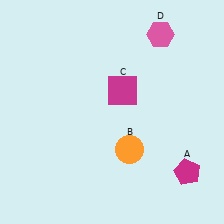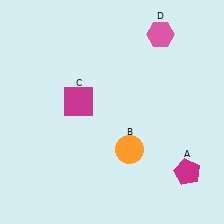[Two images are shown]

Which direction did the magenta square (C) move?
The magenta square (C) moved left.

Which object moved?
The magenta square (C) moved left.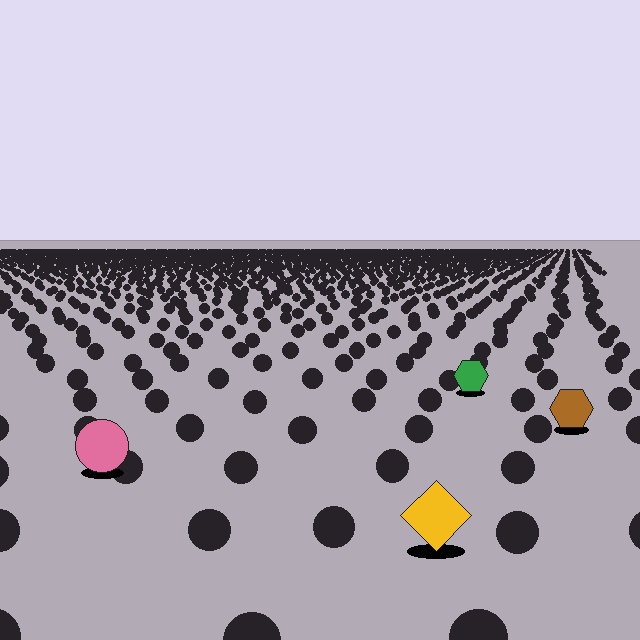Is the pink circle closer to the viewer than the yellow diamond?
No. The yellow diamond is closer — you can tell from the texture gradient: the ground texture is coarser near it.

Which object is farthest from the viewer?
The green hexagon is farthest from the viewer. It appears smaller and the ground texture around it is denser.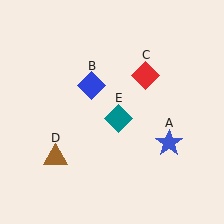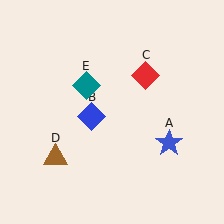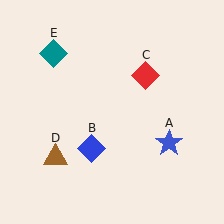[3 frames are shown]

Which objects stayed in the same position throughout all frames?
Blue star (object A) and red diamond (object C) and brown triangle (object D) remained stationary.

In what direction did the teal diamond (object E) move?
The teal diamond (object E) moved up and to the left.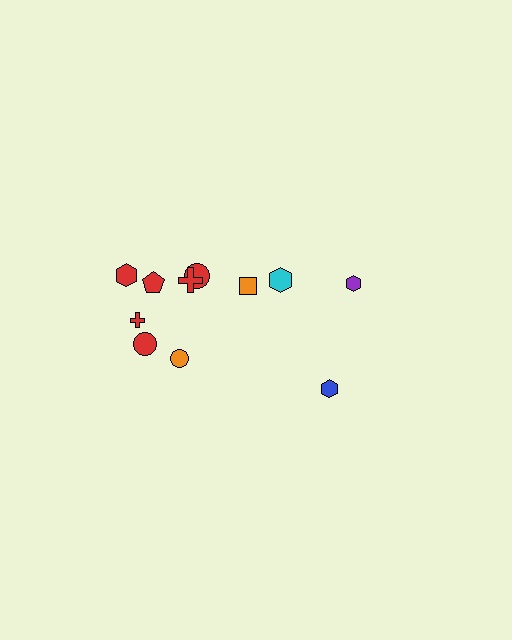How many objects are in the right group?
There are 3 objects.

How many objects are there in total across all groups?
There are 11 objects.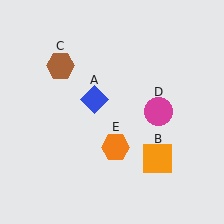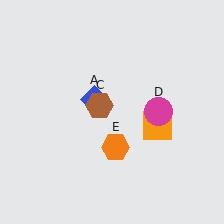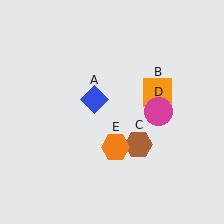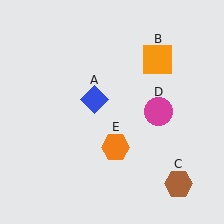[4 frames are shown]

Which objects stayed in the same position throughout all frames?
Blue diamond (object A) and magenta circle (object D) and orange hexagon (object E) remained stationary.